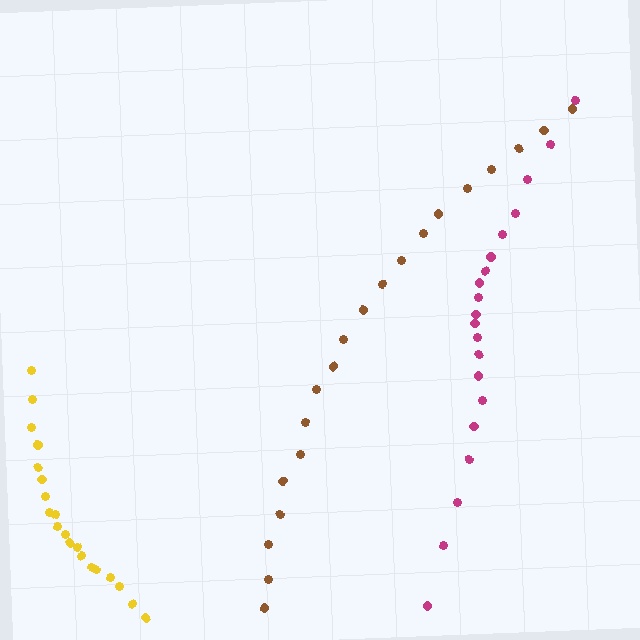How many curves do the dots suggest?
There are 3 distinct paths.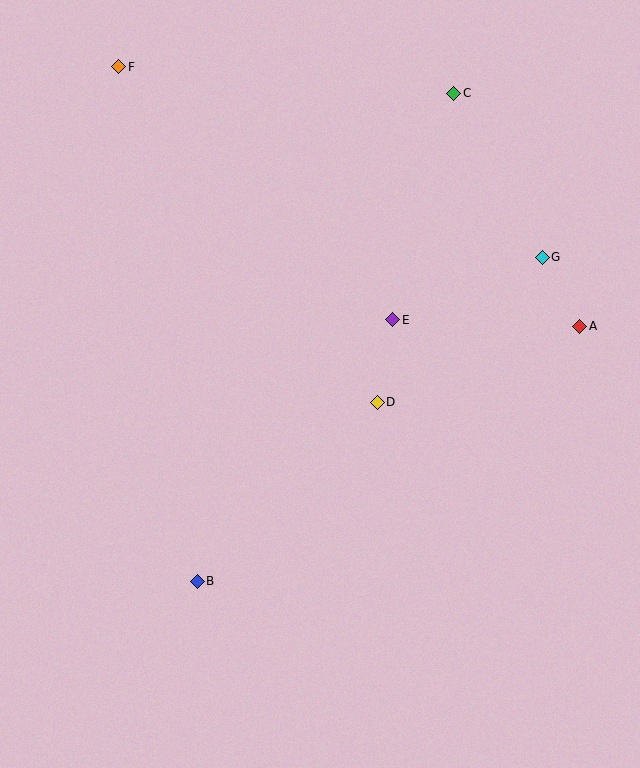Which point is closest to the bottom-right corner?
Point A is closest to the bottom-right corner.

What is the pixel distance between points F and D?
The distance between F and D is 424 pixels.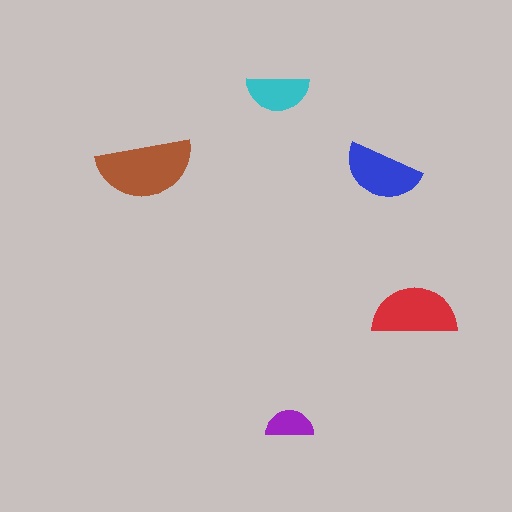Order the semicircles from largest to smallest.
the brown one, the red one, the blue one, the cyan one, the purple one.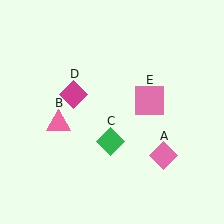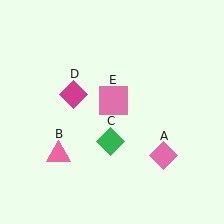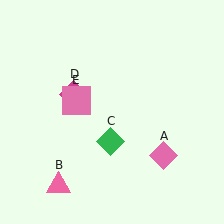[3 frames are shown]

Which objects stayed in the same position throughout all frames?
Pink diamond (object A) and green diamond (object C) and magenta diamond (object D) remained stationary.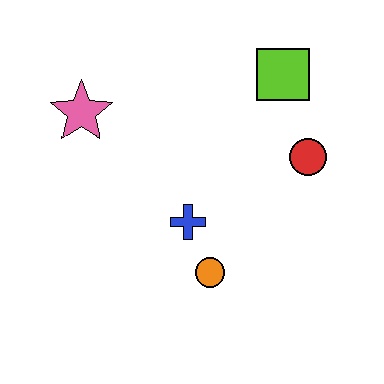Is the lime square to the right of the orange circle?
Yes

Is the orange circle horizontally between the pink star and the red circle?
Yes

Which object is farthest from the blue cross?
The lime square is farthest from the blue cross.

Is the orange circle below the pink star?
Yes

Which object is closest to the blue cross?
The orange circle is closest to the blue cross.